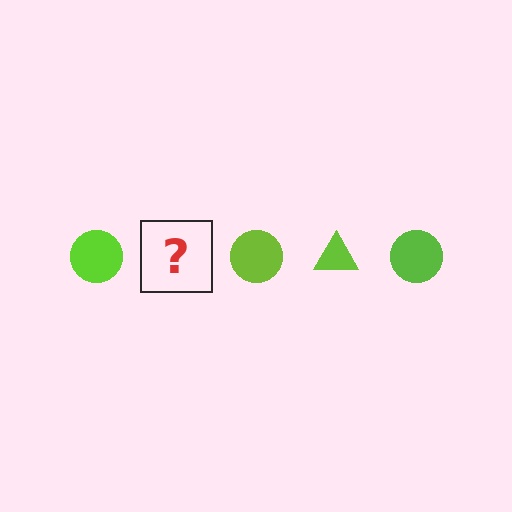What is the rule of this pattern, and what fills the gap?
The rule is that the pattern cycles through circle, triangle shapes in lime. The gap should be filled with a lime triangle.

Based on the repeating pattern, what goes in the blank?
The blank should be a lime triangle.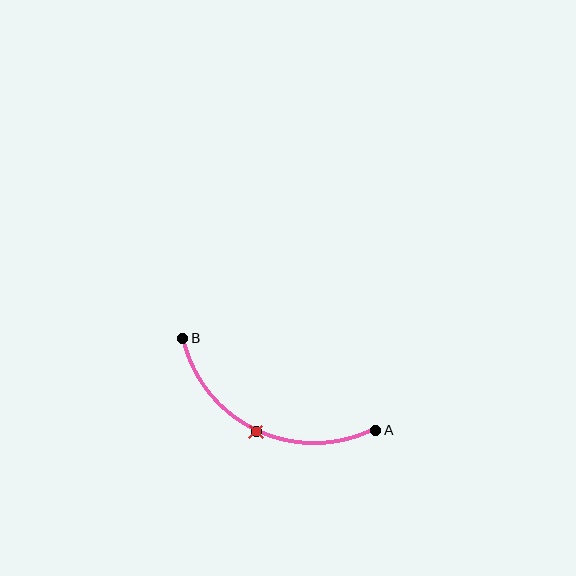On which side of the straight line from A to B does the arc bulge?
The arc bulges below the straight line connecting A and B.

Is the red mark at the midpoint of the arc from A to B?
Yes. The red mark lies on the arc at equal arc-length from both A and B — it is the arc midpoint.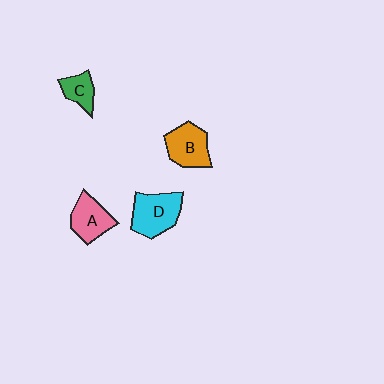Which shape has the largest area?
Shape D (cyan).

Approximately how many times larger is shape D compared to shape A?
Approximately 1.3 times.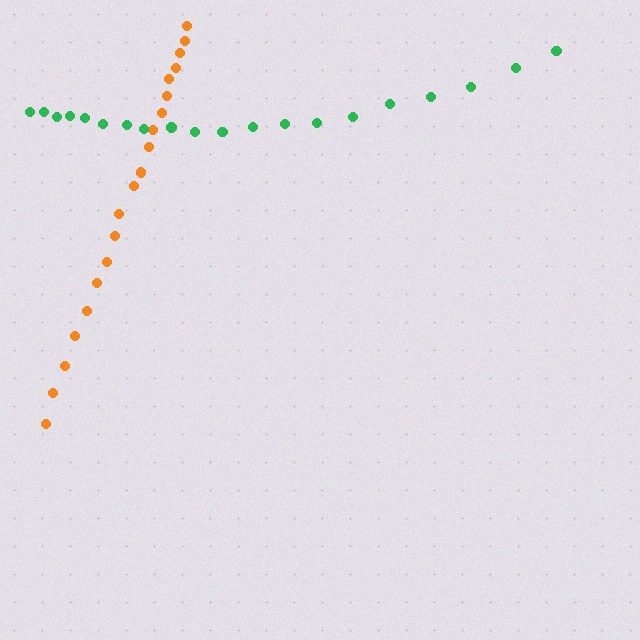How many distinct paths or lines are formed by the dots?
There are 2 distinct paths.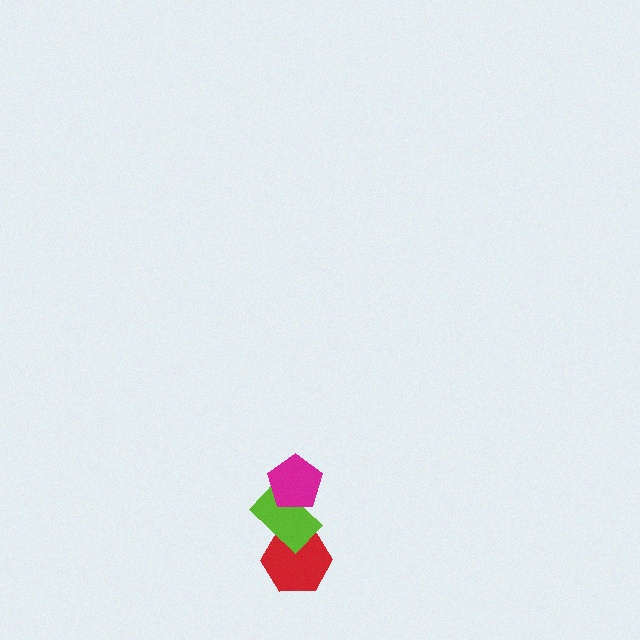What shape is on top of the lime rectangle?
The magenta pentagon is on top of the lime rectangle.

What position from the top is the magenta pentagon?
The magenta pentagon is 1st from the top.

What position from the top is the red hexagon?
The red hexagon is 3rd from the top.